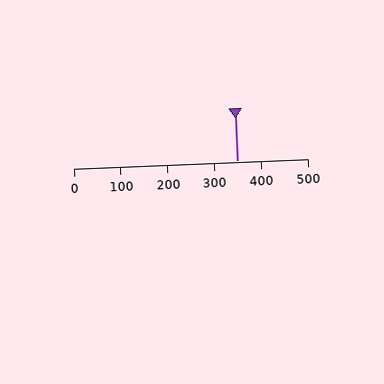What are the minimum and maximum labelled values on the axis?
The axis runs from 0 to 500.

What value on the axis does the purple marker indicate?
The marker indicates approximately 350.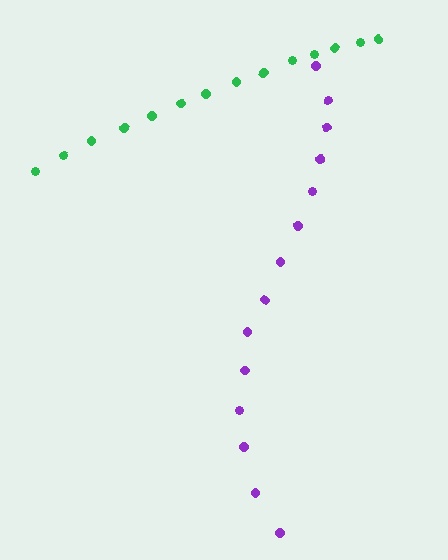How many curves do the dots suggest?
There are 2 distinct paths.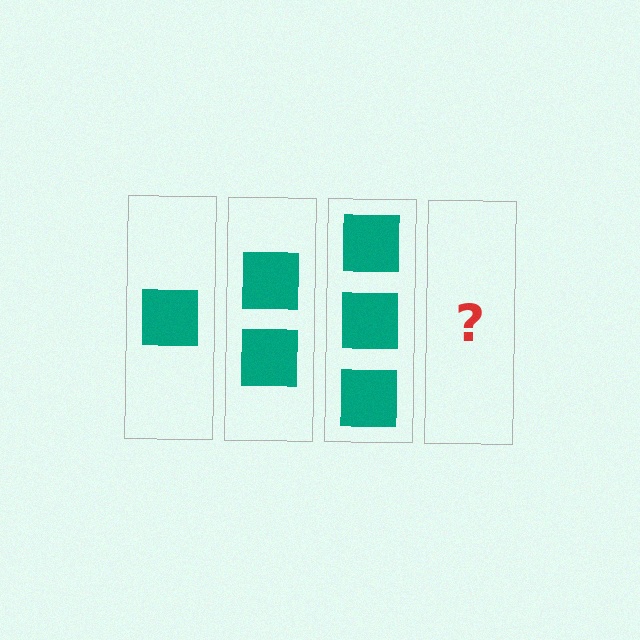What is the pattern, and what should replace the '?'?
The pattern is that each step adds one more square. The '?' should be 4 squares.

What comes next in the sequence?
The next element should be 4 squares.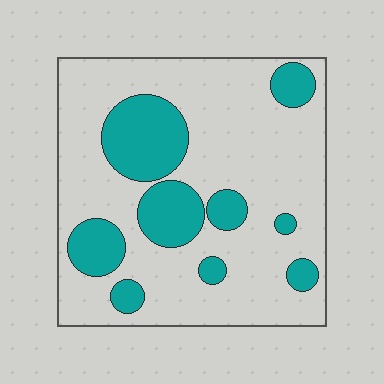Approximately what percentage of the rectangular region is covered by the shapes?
Approximately 25%.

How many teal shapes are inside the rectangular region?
9.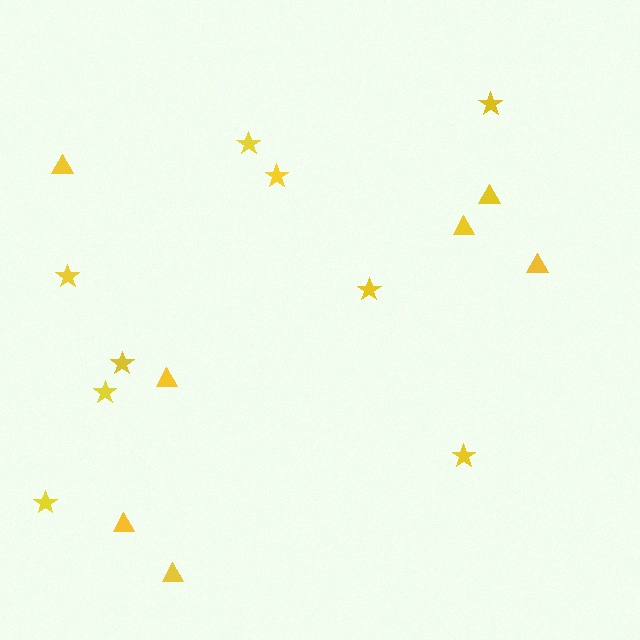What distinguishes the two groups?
There are 2 groups: one group of stars (9) and one group of triangles (7).